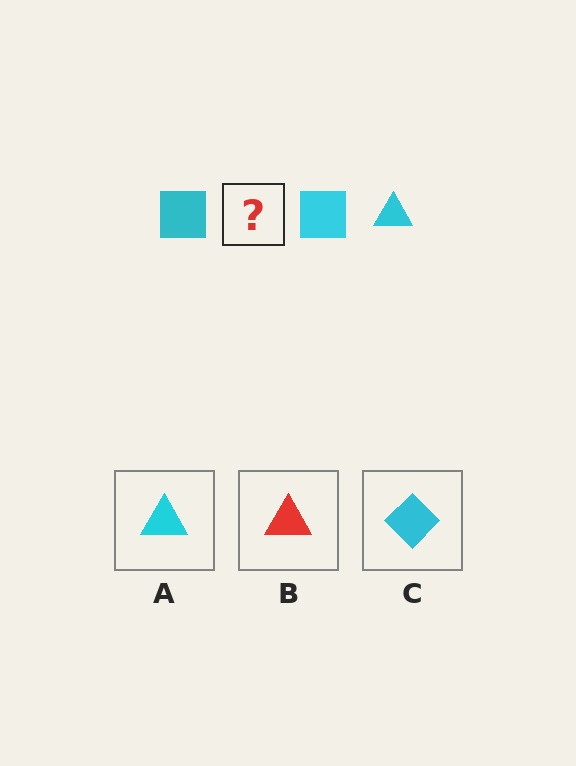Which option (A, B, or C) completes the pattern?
A.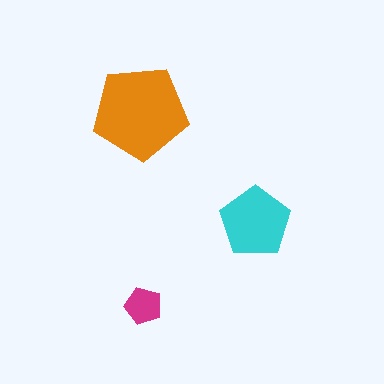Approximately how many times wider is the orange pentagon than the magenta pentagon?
About 2.5 times wider.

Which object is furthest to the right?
The cyan pentagon is rightmost.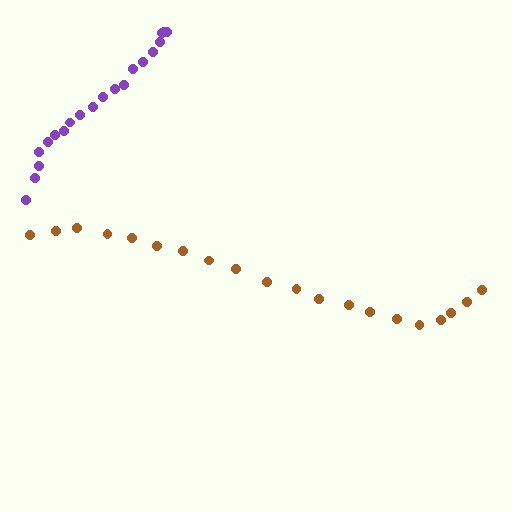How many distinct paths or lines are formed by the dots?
There are 2 distinct paths.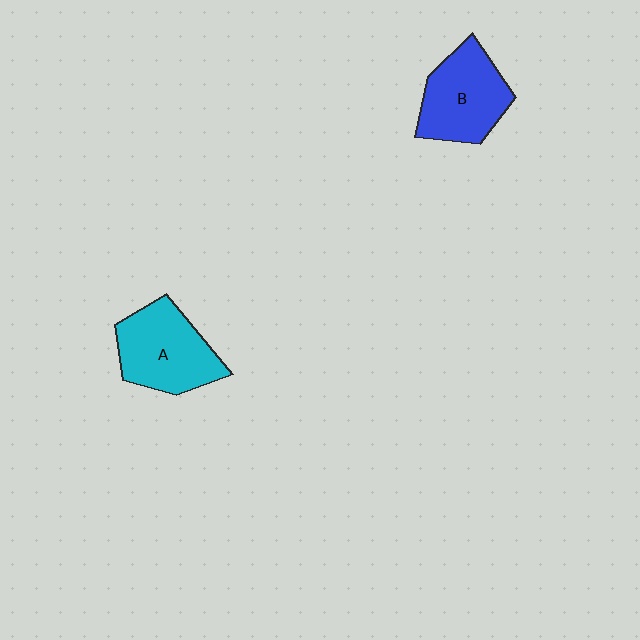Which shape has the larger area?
Shape A (cyan).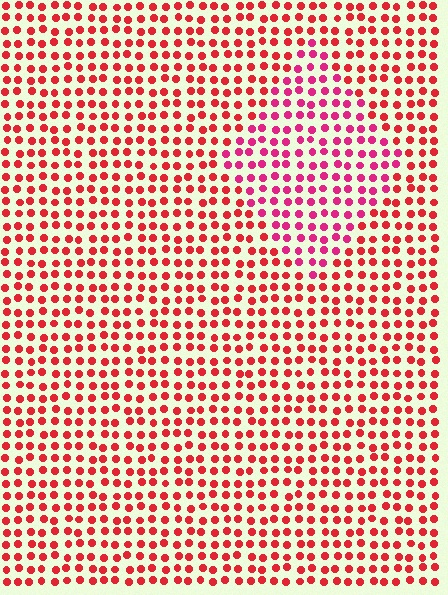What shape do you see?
I see a diamond.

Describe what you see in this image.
The image is filled with small red elements in a uniform arrangement. A diamond-shaped region is visible where the elements are tinted to a slightly different hue, forming a subtle color boundary.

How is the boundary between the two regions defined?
The boundary is defined purely by a slight shift in hue (about 26 degrees). Spacing, size, and orientation are identical on both sides.